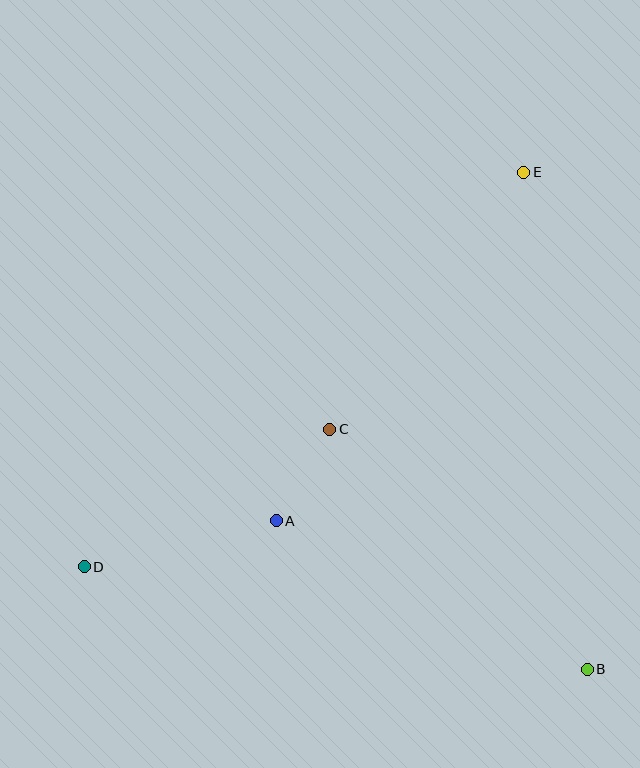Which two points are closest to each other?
Points A and C are closest to each other.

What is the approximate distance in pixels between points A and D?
The distance between A and D is approximately 198 pixels.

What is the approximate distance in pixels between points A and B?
The distance between A and B is approximately 345 pixels.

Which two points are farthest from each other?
Points D and E are farthest from each other.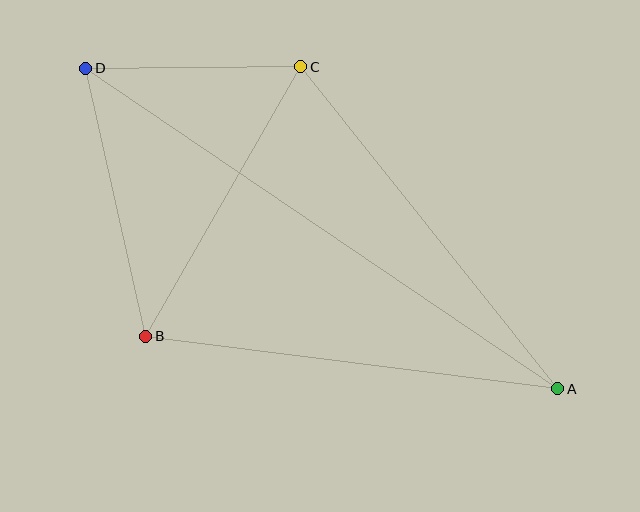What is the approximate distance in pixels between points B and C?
The distance between B and C is approximately 311 pixels.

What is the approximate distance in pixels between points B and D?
The distance between B and D is approximately 275 pixels.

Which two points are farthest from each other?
Points A and D are farthest from each other.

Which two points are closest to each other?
Points C and D are closest to each other.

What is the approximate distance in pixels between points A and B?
The distance between A and B is approximately 415 pixels.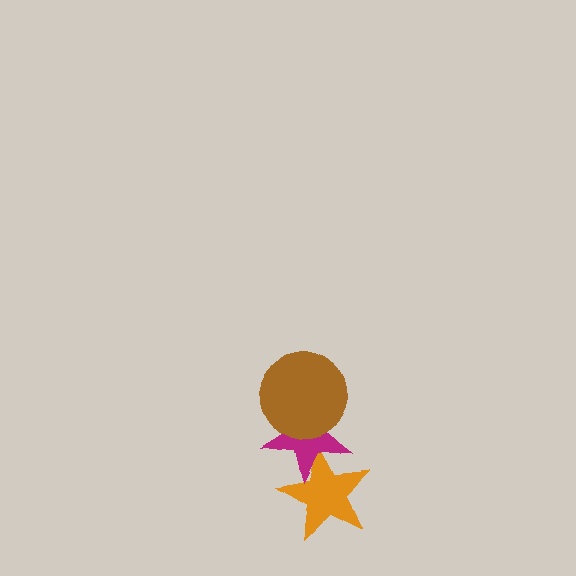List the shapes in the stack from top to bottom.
From top to bottom: the brown circle, the magenta star, the orange star.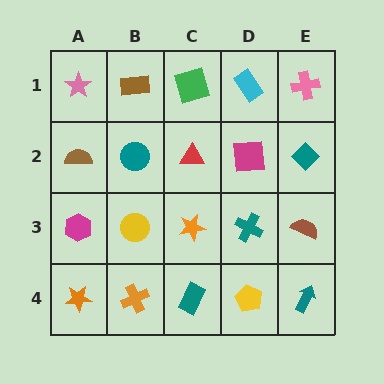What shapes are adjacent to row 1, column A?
A brown semicircle (row 2, column A), a brown rectangle (row 1, column B).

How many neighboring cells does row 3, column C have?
4.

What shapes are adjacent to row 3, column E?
A teal diamond (row 2, column E), a teal arrow (row 4, column E), a teal cross (row 3, column D).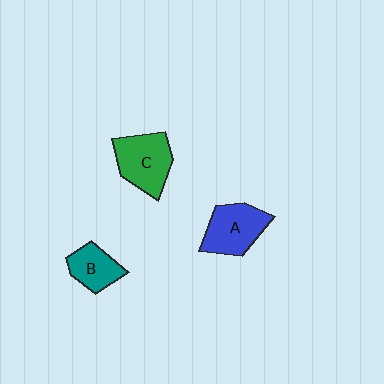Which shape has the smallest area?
Shape B (teal).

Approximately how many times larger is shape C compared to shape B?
Approximately 1.5 times.